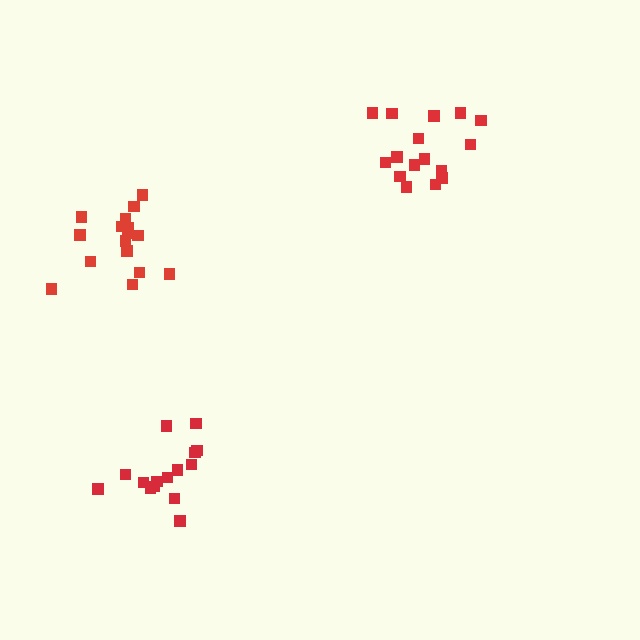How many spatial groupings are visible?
There are 3 spatial groupings.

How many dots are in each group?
Group 1: 16 dots, Group 2: 16 dots, Group 3: 15 dots (47 total).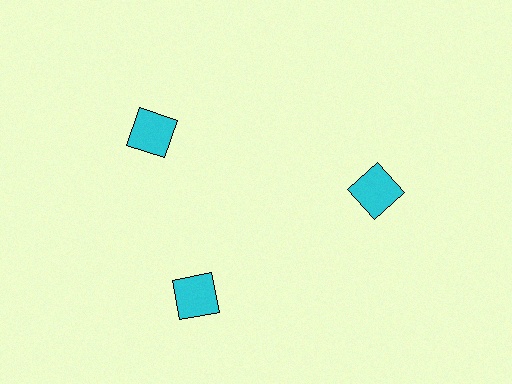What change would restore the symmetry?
The symmetry would be restored by rotating it back into even spacing with its neighbors so that all 3 squares sit at equal angles and equal distance from the center.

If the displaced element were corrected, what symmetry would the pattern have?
It would have 3-fold rotational symmetry — the pattern would map onto itself every 120 degrees.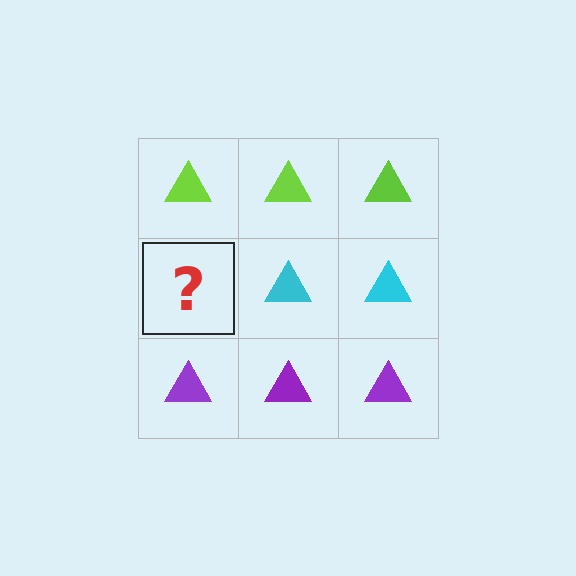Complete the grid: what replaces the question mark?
The question mark should be replaced with a cyan triangle.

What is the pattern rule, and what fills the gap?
The rule is that each row has a consistent color. The gap should be filled with a cyan triangle.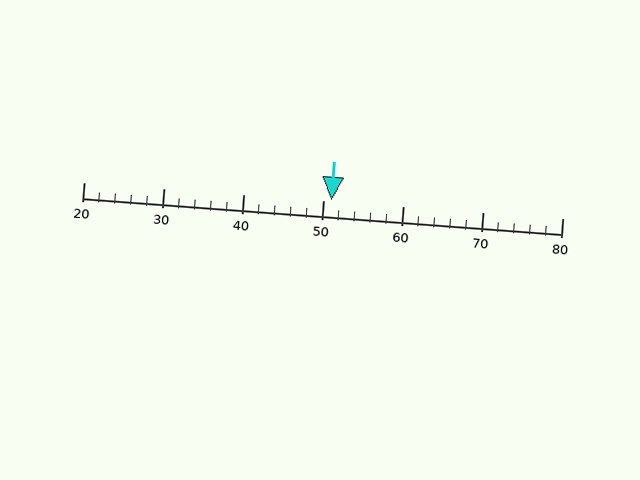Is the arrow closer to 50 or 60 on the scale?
The arrow is closer to 50.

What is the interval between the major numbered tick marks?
The major tick marks are spaced 10 units apart.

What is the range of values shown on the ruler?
The ruler shows values from 20 to 80.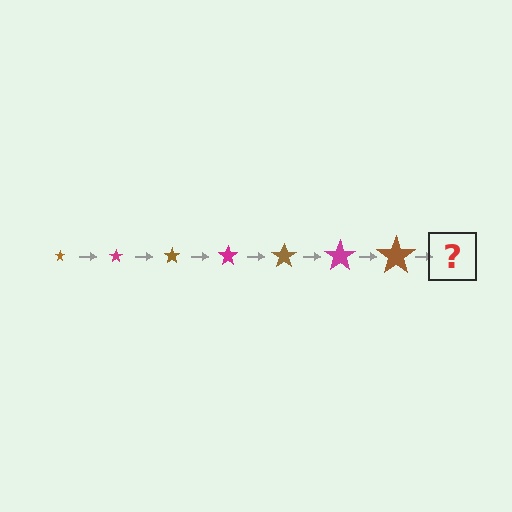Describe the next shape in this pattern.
It should be a magenta star, larger than the previous one.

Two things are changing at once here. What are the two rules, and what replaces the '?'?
The two rules are that the star grows larger each step and the color cycles through brown and magenta. The '?' should be a magenta star, larger than the previous one.